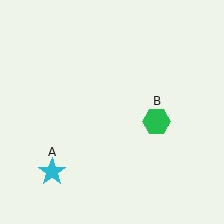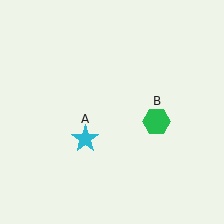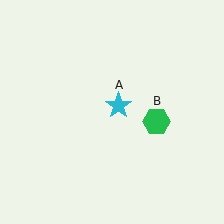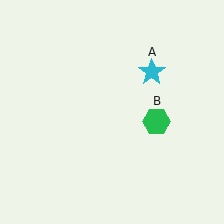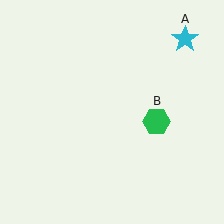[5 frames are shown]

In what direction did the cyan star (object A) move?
The cyan star (object A) moved up and to the right.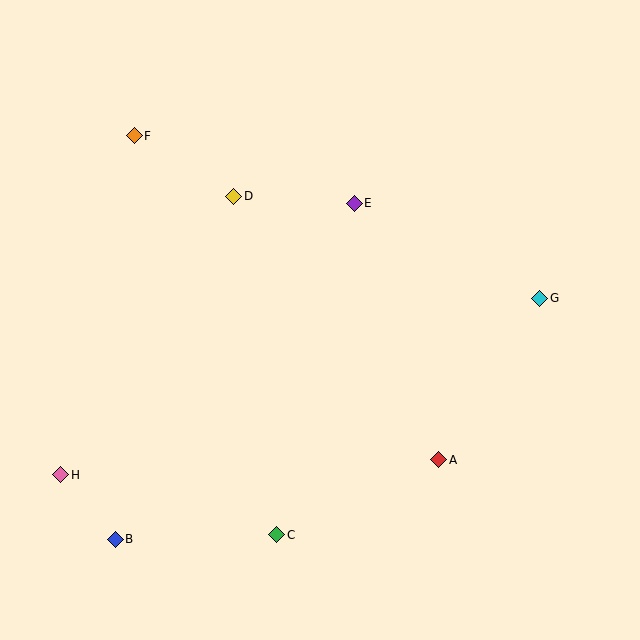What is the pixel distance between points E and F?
The distance between E and F is 230 pixels.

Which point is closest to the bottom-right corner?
Point A is closest to the bottom-right corner.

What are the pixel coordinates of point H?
Point H is at (61, 475).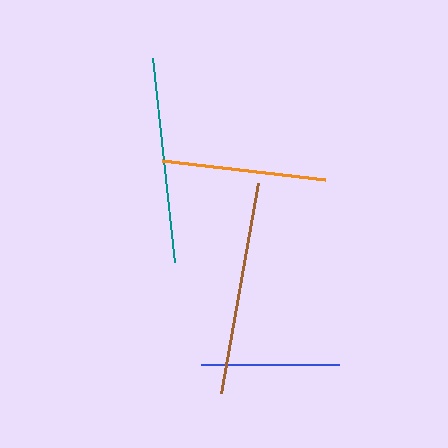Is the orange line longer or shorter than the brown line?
The brown line is longer than the orange line.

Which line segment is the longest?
The brown line is the longest at approximately 214 pixels.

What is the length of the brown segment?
The brown segment is approximately 214 pixels long.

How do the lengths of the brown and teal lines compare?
The brown and teal lines are approximately the same length.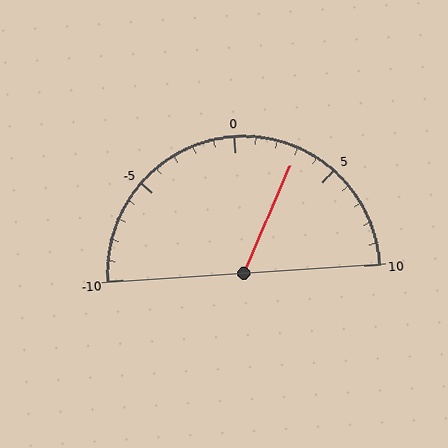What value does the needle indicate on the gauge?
The needle indicates approximately 3.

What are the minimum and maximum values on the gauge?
The gauge ranges from -10 to 10.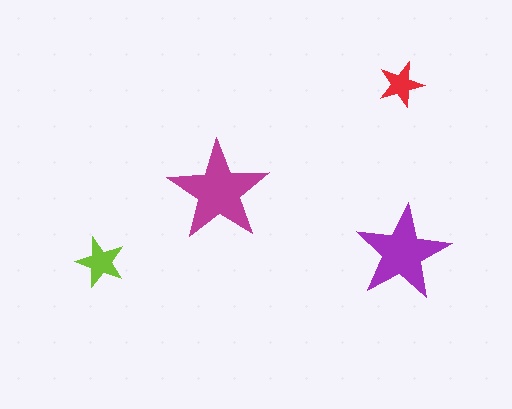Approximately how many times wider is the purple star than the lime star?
About 2 times wider.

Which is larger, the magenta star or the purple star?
The magenta one.